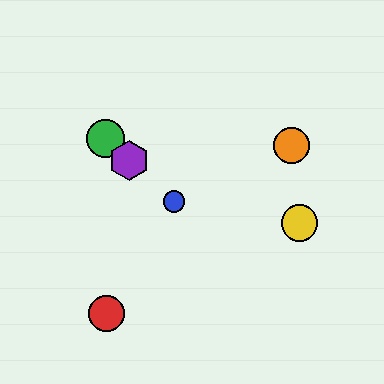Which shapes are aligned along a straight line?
The blue circle, the green circle, the purple hexagon are aligned along a straight line.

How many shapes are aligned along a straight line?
3 shapes (the blue circle, the green circle, the purple hexagon) are aligned along a straight line.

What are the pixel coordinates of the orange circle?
The orange circle is at (292, 145).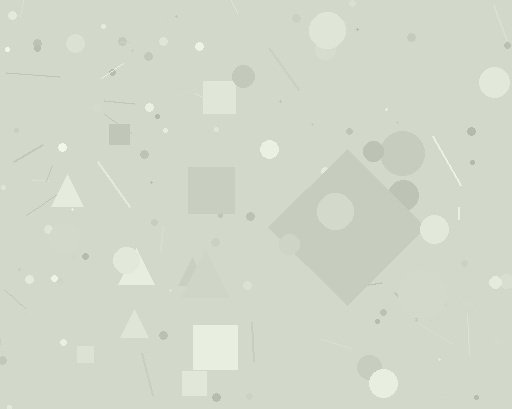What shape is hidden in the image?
A diamond is hidden in the image.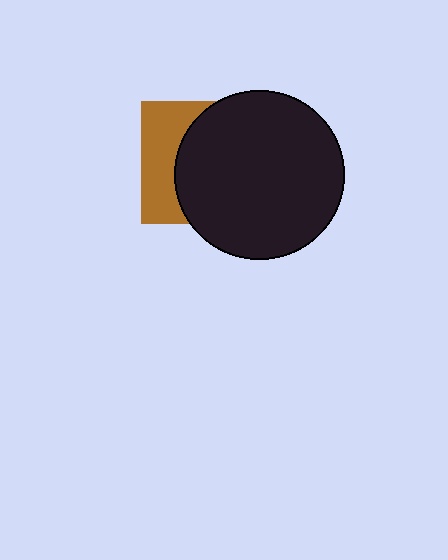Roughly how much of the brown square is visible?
A small part of it is visible (roughly 34%).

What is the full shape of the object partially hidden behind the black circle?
The partially hidden object is a brown square.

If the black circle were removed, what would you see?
You would see the complete brown square.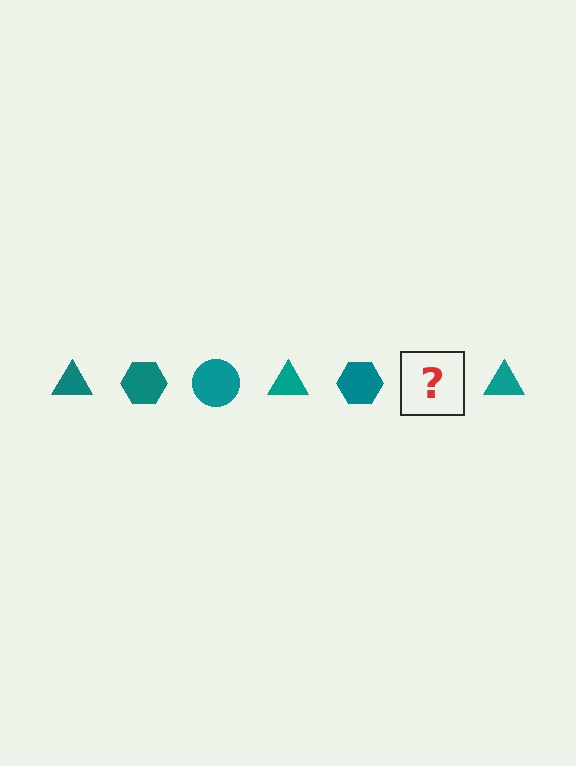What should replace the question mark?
The question mark should be replaced with a teal circle.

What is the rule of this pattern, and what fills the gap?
The rule is that the pattern cycles through triangle, hexagon, circle shapes in teal. The gap should be filled with a teal circle.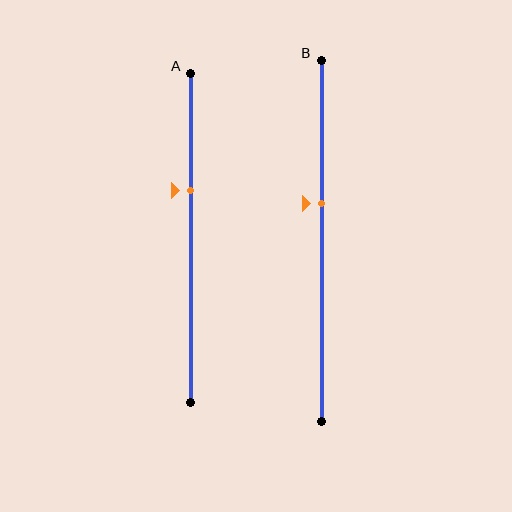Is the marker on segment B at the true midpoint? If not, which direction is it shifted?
No, the marker on segment B is shifted upward by about 10% of the segment length.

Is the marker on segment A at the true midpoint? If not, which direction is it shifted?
No, the marker on segment A is shifted upward by about 14% of the segment length.